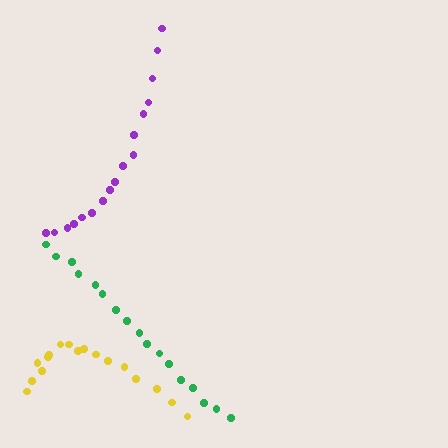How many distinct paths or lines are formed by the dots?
There are 3 distinct paths.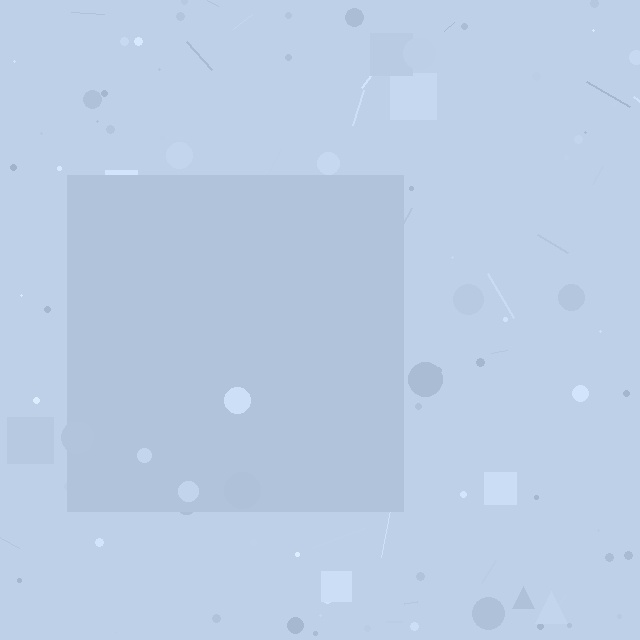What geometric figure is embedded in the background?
A square is embedded in the background.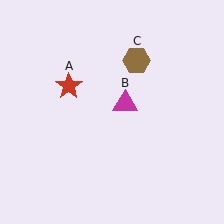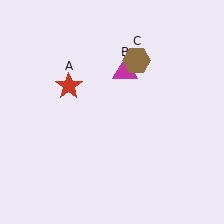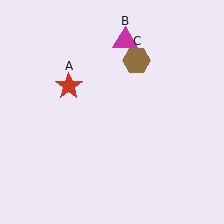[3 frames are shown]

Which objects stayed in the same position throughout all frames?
Red star (object A) and brown hexagon (object C) remained stationary.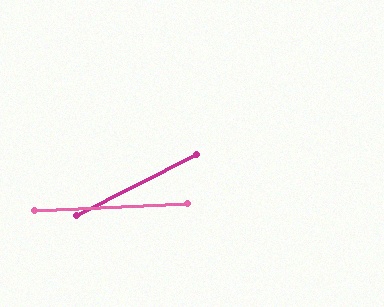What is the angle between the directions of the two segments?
Approximately 25 degrees.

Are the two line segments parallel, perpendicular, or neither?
Neither parallel nor perpendicular — they differ by about 25°.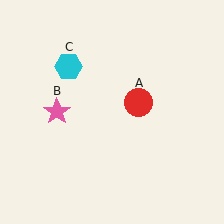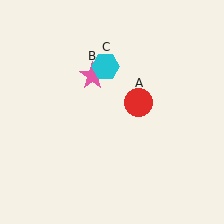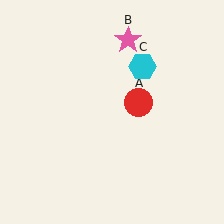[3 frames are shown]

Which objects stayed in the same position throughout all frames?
Red circle (object A) remained stationary.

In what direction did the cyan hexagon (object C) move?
The cyan hexagon (object C) moved right.